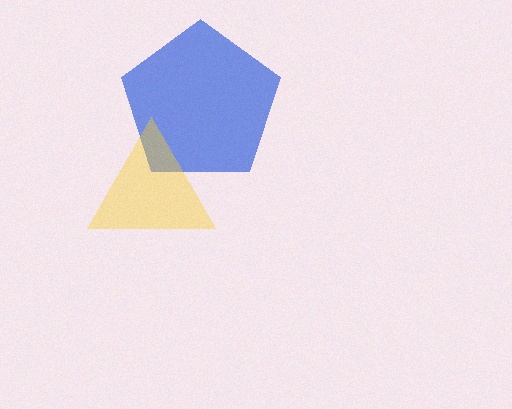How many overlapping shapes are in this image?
There are 2 overlapping shapes in the image.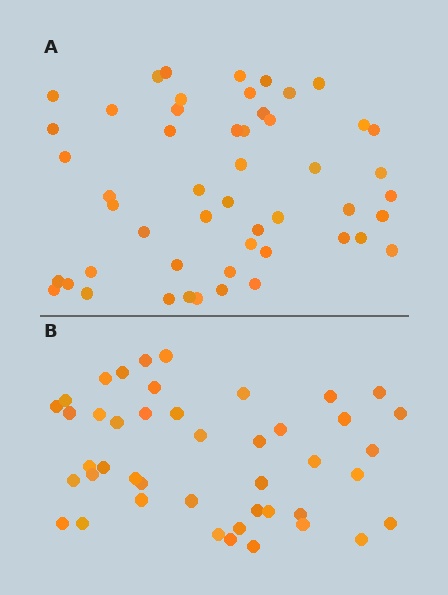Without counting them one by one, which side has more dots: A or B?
Region A (the top region) has more dots.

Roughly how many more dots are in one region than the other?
Region A has roughly 8 or so more dots than region B.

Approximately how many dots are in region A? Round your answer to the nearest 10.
About 50 dots. (The exact count is 51, which rounds to 50.)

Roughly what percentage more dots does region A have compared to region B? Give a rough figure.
About 15% more.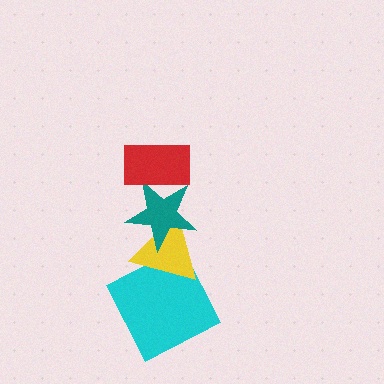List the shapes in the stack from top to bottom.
From top to bottom: the red rectangle, the teal star, the yellow triangle, the cyan square.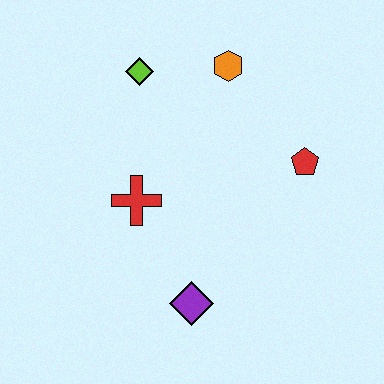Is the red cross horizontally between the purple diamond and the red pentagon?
No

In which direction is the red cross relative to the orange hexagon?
The red cross is below the orange hexagon.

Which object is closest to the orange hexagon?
The lime diamond is closest to the orange hexagon.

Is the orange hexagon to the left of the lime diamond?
No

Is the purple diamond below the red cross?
Yes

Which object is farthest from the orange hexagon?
The purple diamond is farthest from the orange hexagon.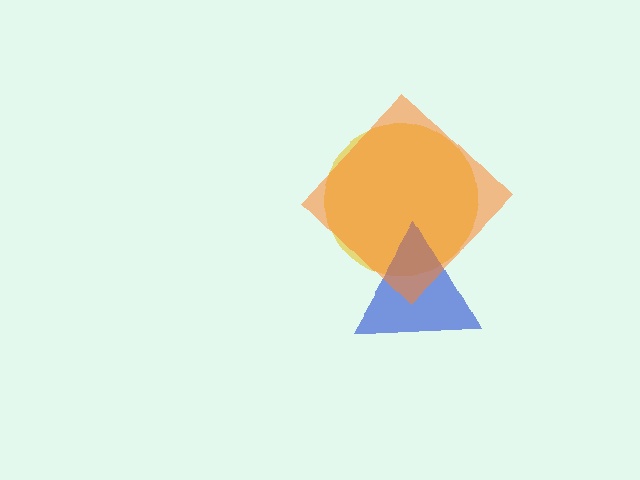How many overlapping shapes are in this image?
There are 3 overlapping shapes in the image.